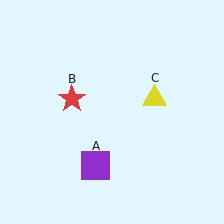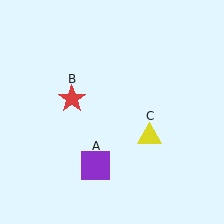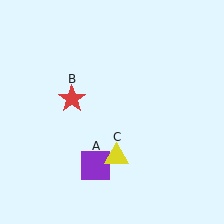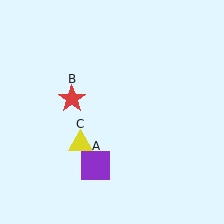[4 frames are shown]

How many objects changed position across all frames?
1 object changed position: yellow triangle (object C).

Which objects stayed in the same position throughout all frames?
Purple square (object A) and red star (object B) remained stationary.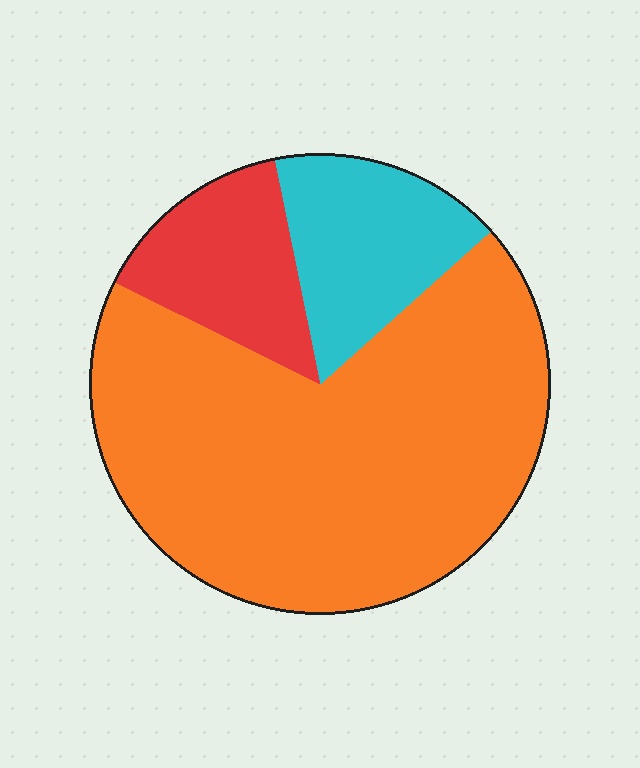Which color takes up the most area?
Orange, at roughly 70%.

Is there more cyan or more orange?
Orange.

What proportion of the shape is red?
Red takes up about one eighth (1/8) of the shape.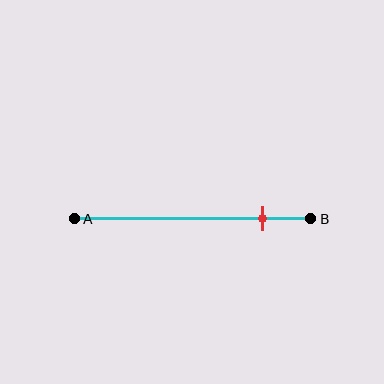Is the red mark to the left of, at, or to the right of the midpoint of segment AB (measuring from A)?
The red mark is to the right of the midpoint of segment AB.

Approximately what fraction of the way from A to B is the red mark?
The red mark is approximately 80% of the way from A to B.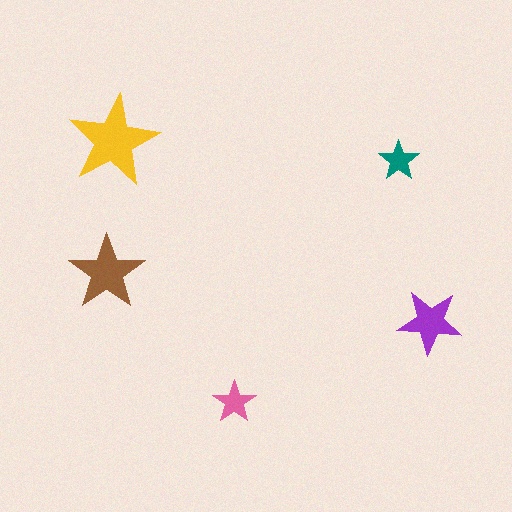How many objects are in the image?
There are 5 objects in the image.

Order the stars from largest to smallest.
the yellow one, the brown one, the purple one, the pink one, the teal one.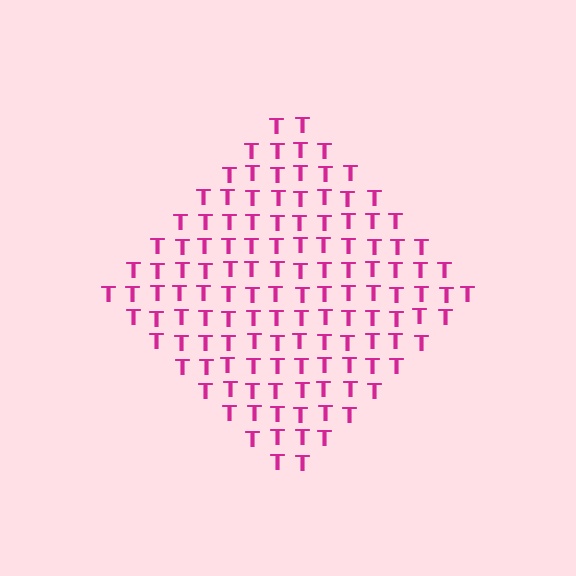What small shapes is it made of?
It is made of small letter T's.